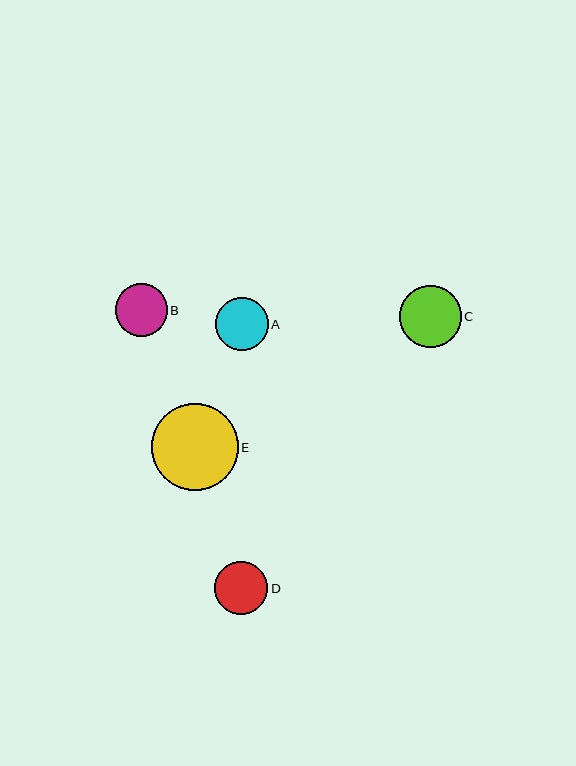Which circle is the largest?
Circle E is the largest with a size of approximately 87 pixels.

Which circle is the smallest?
Circle B is the smallest with a size of approximately 52 pixels.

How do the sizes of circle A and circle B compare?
Circle A and circle B are approximately the same size.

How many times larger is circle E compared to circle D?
Circle E is approximately 1.6 times the size of circle D.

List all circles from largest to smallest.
From largest to smallest: E, C, D, A, B.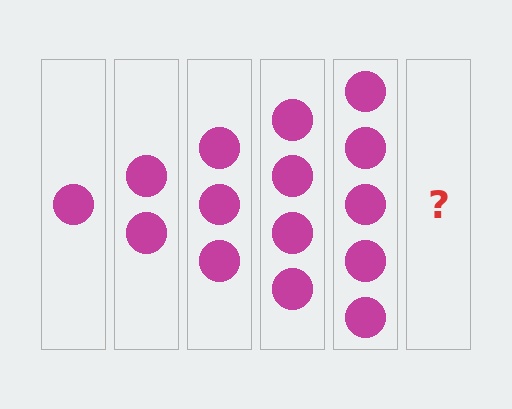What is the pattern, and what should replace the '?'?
The pattern is that each step adds one more circle. The '?' should be 6 circles.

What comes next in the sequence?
The next element should be 6 circles.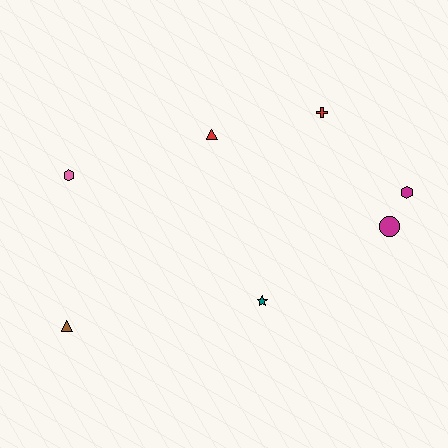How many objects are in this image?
There are 7 objects.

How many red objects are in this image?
There are 2 red objects.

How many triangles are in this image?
There are 2 triangles.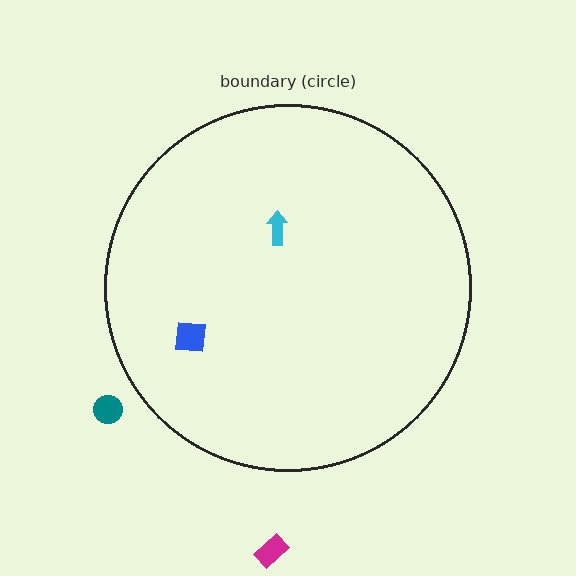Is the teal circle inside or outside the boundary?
Outside.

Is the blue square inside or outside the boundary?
Inside.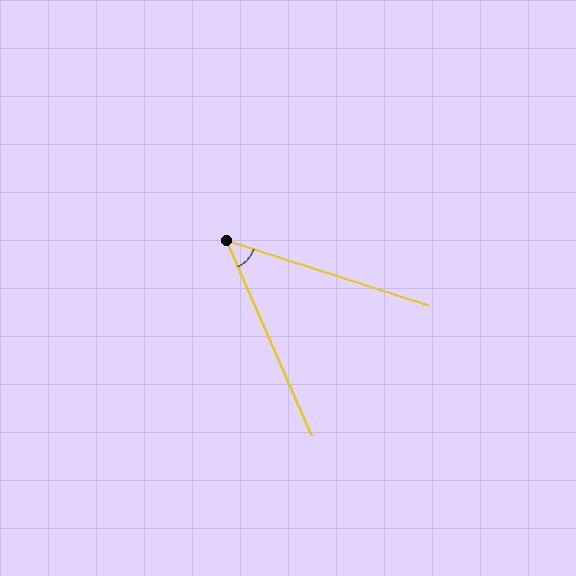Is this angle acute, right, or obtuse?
It is acute.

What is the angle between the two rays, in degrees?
Approximately 49 degrees.